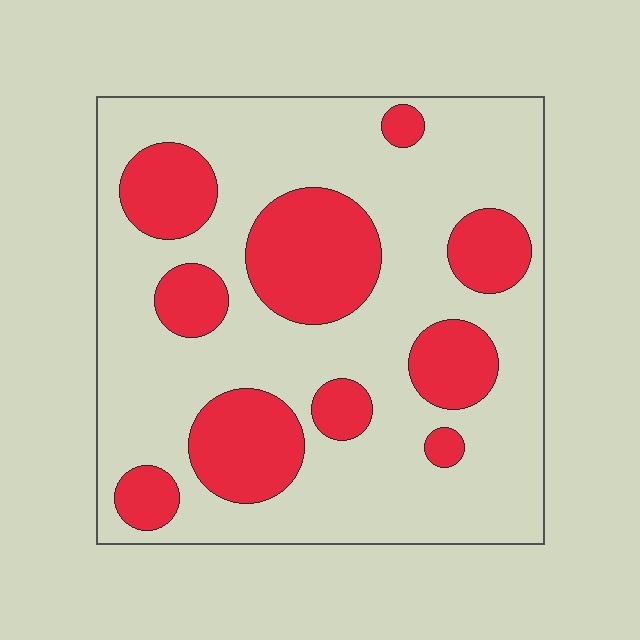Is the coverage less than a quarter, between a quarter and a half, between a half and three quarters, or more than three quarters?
Between a quarter and a half.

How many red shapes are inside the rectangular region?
10.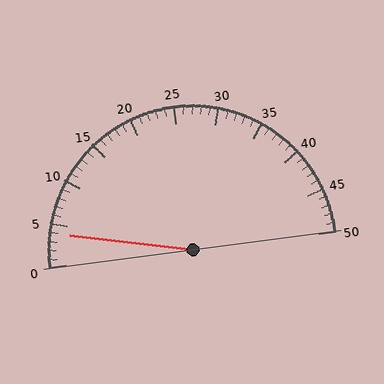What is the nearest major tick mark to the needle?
The nearest major tick mark is 5.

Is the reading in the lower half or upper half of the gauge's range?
The reading is in the lower half of the range (0 to 50).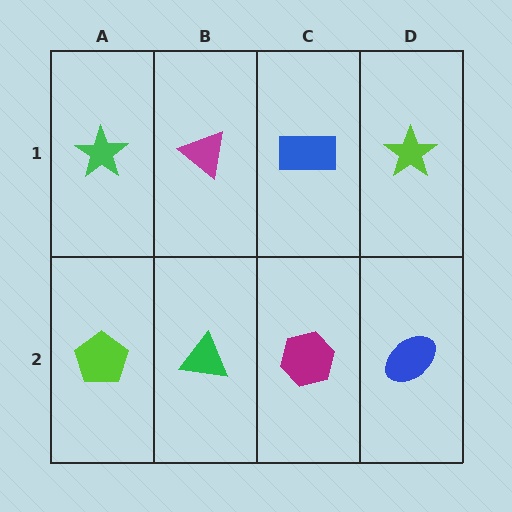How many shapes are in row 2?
4 shapes.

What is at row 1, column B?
A magenta triangle.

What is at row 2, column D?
A blue ellipse.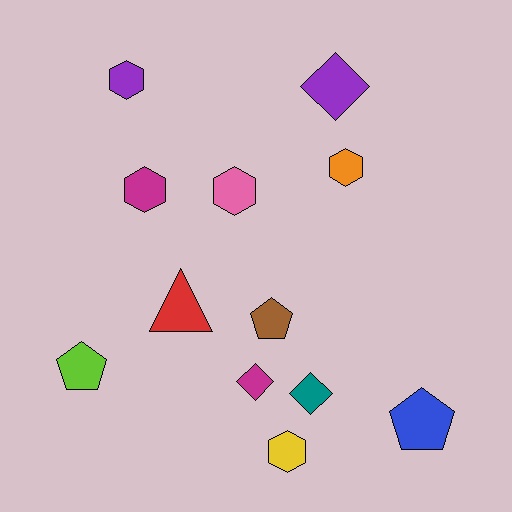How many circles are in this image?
There are no circles.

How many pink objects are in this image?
There is 1 pink object.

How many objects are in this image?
There are 12 objects.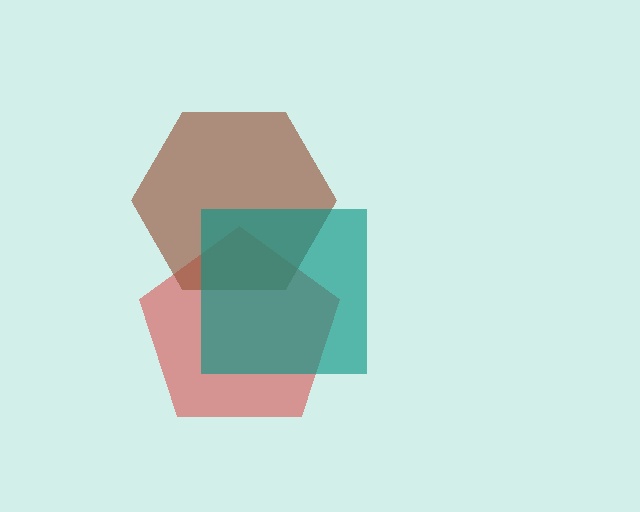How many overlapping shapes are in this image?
There are 3 overlapping shapes in the image.